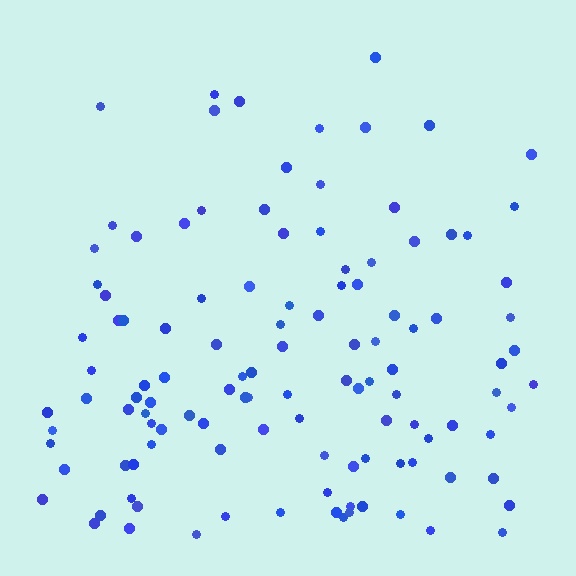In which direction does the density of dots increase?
From top to bottom, with the bottom side densest.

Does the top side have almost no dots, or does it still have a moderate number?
Still a moderate number, just noticeably fewer than the bottom.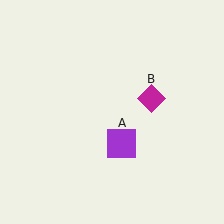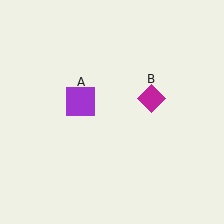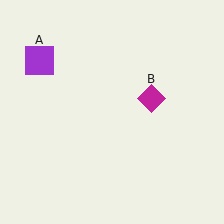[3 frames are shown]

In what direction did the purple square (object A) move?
The purple square (object A) moved up and to the left.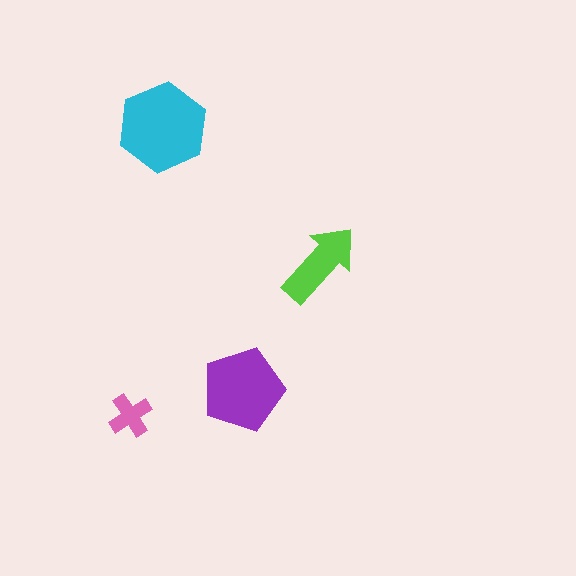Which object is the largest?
The cyan hexagon.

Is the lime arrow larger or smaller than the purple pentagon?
Smaller.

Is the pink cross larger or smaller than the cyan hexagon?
Smaller.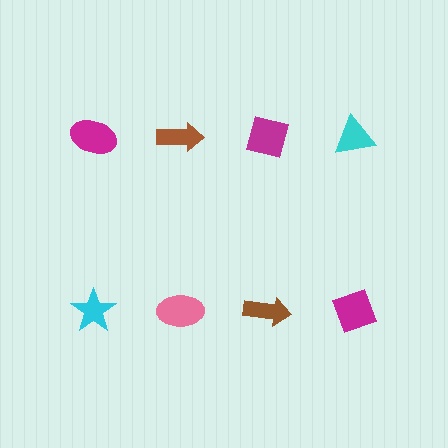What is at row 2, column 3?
A brown arrow.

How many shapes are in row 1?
4 shapes.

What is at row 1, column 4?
A cyan triangle.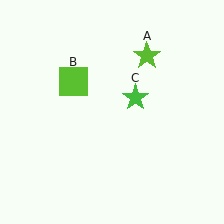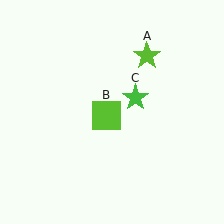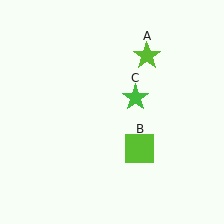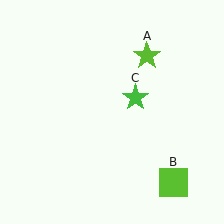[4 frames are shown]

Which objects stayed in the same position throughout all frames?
Lime star (object A) and green star (object C) remained stationary.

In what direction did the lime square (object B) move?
The lime square (object B) moved down and to the right.